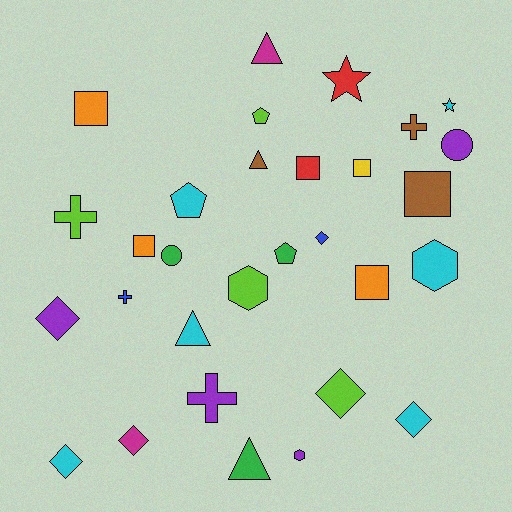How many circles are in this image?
There are 2 circles.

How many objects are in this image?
There are 30 objects.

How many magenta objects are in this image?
There are 2 magenta objects.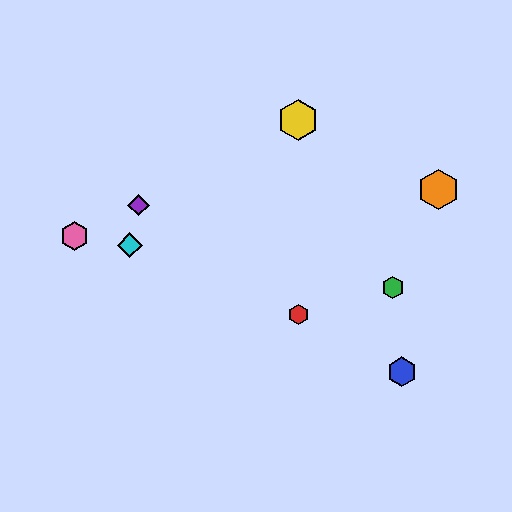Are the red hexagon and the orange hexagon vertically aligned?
No, the red hexagon is at x≈298 and the orange hexagon is at x≈439.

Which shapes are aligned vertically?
The red hexagon, the yellow hexagon are aligned vertically.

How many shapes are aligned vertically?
2 shapes (the red hexagon, the yellow hexagon) are aligned vertically.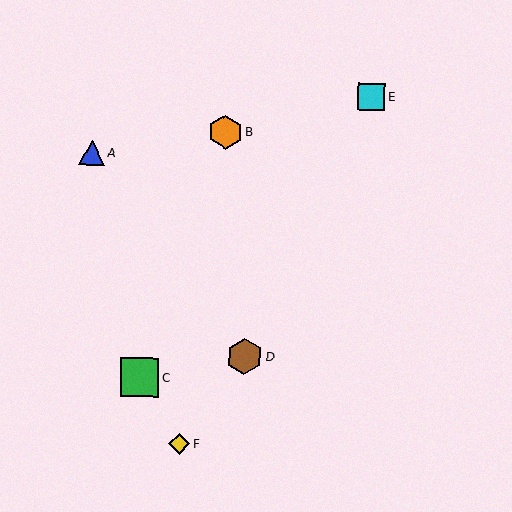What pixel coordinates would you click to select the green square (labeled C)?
Click at (140, 377) to select the green square C.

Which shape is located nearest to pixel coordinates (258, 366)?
The brown hexagon (labeled D) at (244, 357) is nearest to that location.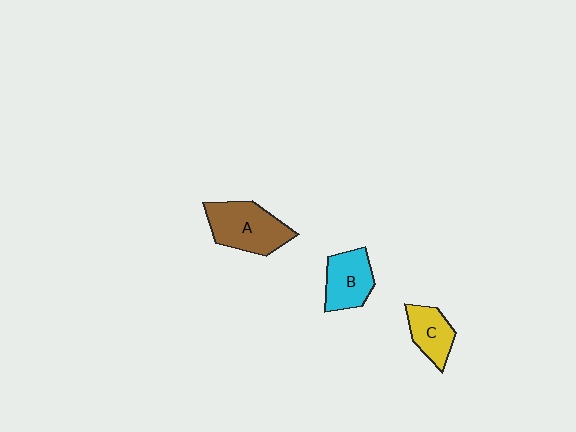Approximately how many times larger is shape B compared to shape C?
Approximately 1.2 times.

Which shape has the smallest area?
Shape C (yellow).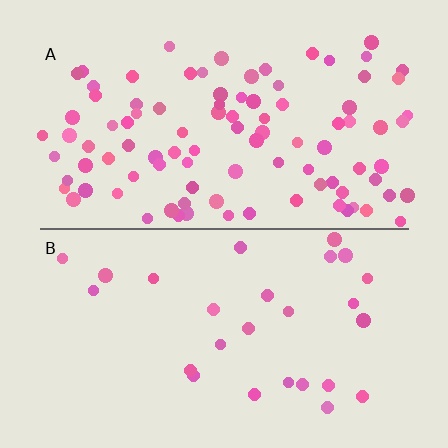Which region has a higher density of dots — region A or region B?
A (the top).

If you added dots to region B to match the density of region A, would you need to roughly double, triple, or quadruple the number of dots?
Approximately quadruple.